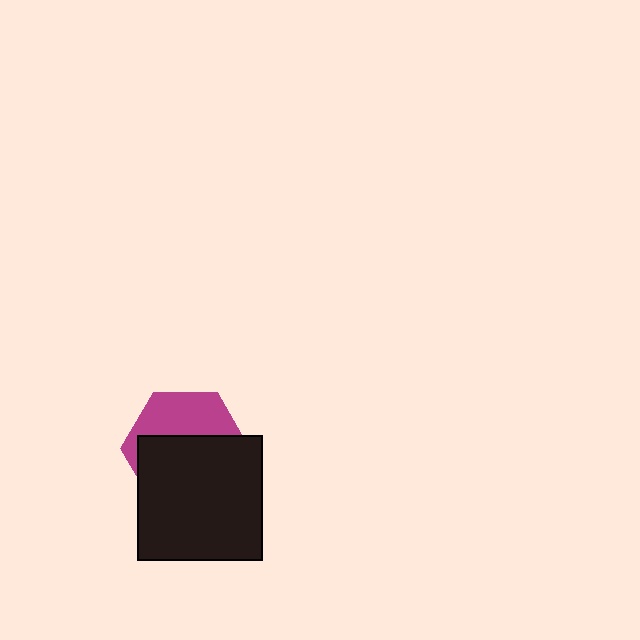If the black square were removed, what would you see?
You would see the complete magenta hexagon.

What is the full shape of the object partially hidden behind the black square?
The partially hidden object is a magenta hexagon.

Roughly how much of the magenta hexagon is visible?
A small part of it is visible (roughly 40%).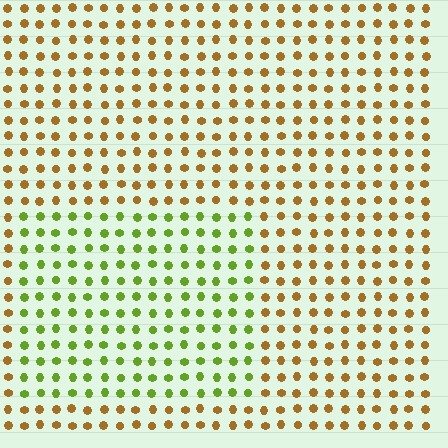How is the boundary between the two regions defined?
The boundary is defined purely by a slight shift in hue (about 55 degrees). Spacing, size, and orientation are identical on both sides.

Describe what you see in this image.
The image is filled with small brown elements in a uniform arrangement. A rectangle-shaped region is visible where the elements are tinted to a slightly different hue, forming a subtle color boundary.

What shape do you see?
I see a rectangle.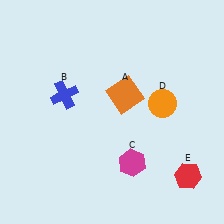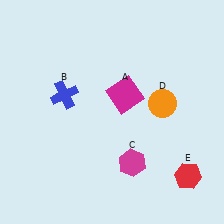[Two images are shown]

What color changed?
The square (A) changed from orange in Image 1 to magenta in Image 2.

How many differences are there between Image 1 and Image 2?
There is 1 difference between the two images.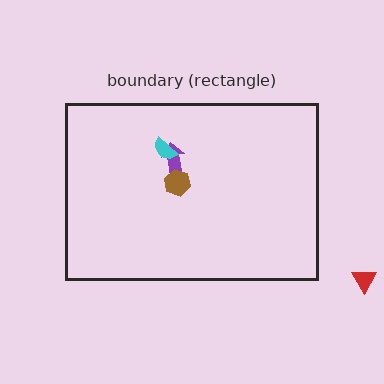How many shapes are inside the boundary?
3 inside, 1 outside.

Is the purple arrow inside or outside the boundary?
Inside.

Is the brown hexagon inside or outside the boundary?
Inside.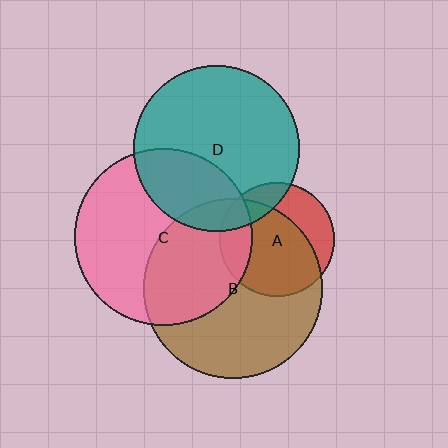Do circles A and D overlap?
Yes.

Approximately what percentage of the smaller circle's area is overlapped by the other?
Approximately 20%.